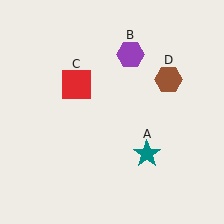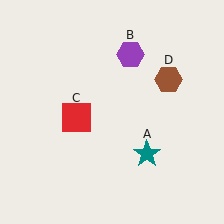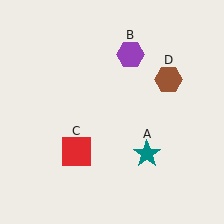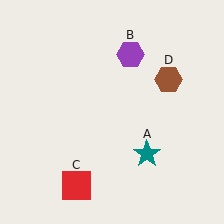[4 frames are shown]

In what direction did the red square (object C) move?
The red square (object C) moved down.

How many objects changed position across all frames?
1 object changed position: red square (object C).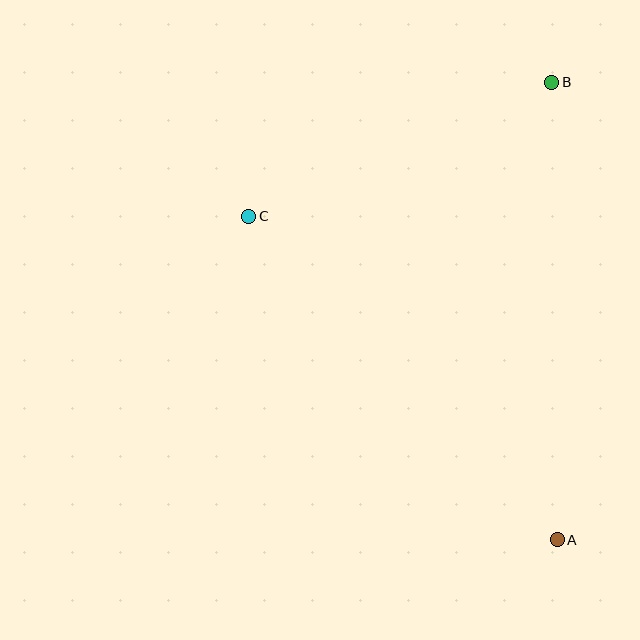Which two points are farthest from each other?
Points A and B are farthest from each other.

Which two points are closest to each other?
Points B and C are closest to each other.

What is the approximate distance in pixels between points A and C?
The distance between A and C is approximately 447 pixels.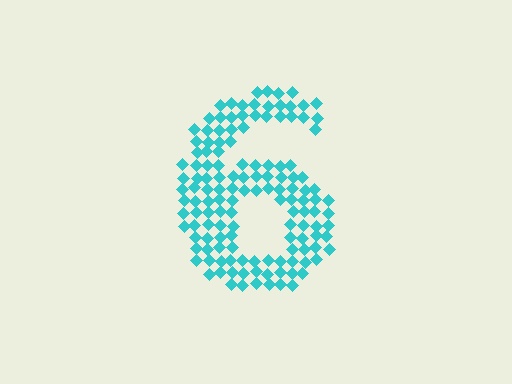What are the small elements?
The small elements are diamonds.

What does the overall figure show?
The overall figure shows the digit 6.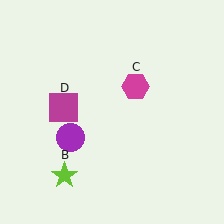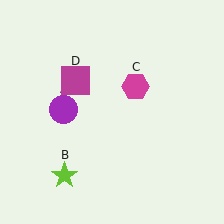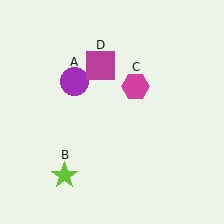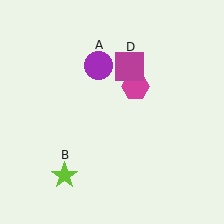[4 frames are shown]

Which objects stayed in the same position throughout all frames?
Lime star (object B) and magenta hexagon (object C) remained stationary.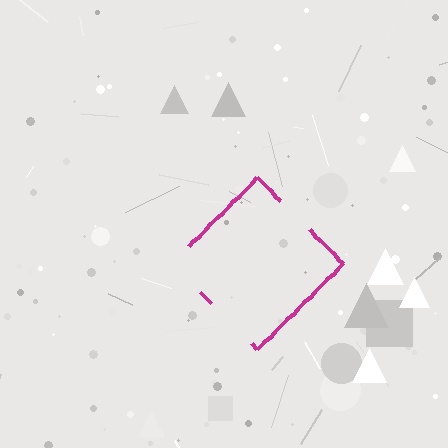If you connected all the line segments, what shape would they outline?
They would outline a diamond.